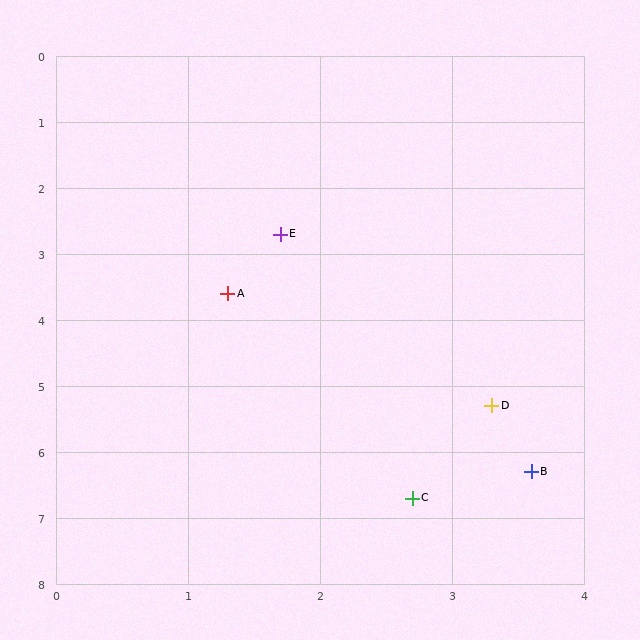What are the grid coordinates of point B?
Point B is at approximately (3.6, 6.3).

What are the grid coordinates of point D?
Point D is at approximately (3.3, 5.3).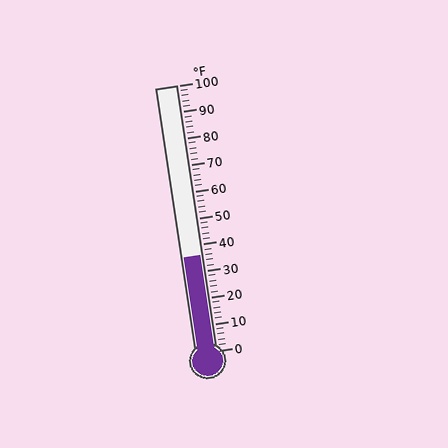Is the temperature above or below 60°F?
The temperature is below 60°F.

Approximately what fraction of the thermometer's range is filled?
The thermometer is filled to approximately 35% of its range.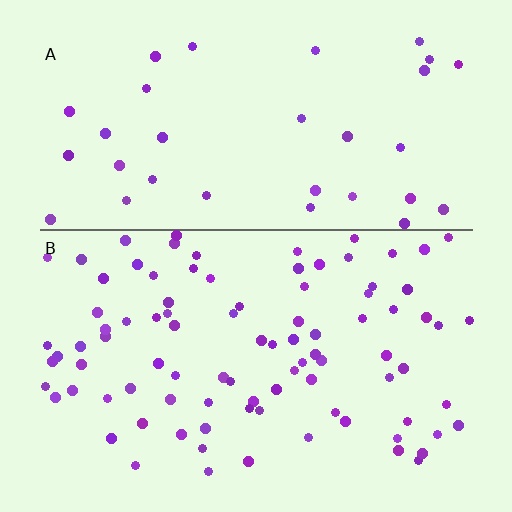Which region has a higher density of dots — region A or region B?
B (the bottom).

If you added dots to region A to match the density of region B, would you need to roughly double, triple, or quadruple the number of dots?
Approximately triple.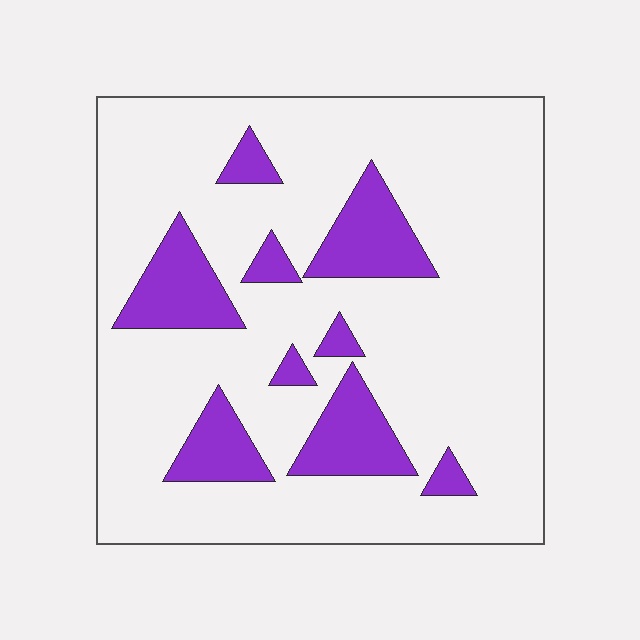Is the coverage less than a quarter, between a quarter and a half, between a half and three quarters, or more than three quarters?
Less than a quarter.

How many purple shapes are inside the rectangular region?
9.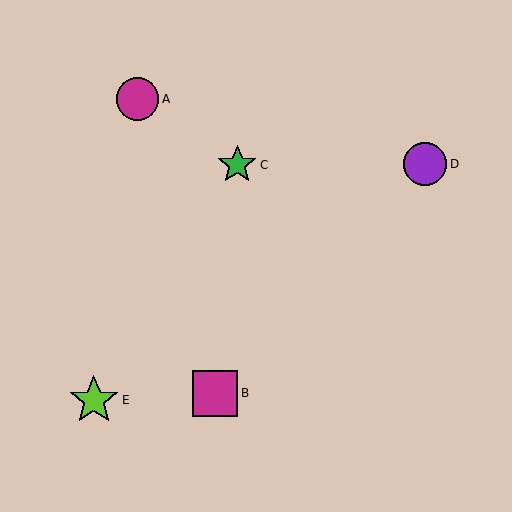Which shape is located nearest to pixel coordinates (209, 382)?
The magenta square (labeled B) at (215, 393) is nearest to that location.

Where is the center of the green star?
The center of the green star is at (237, 165).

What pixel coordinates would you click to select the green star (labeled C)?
Click at (237, 165) to select the green star C.